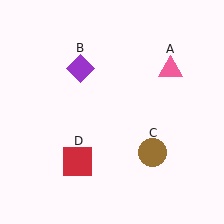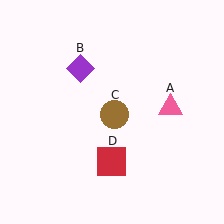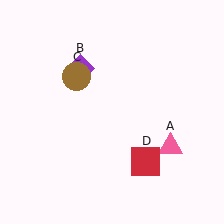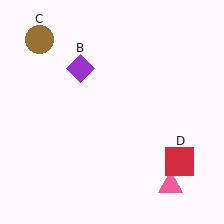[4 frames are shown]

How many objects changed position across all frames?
3 objects changed position: pink triangle (object A), brown circle (object C), red square (object D).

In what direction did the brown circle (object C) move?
The brown circle (object C) moved up and to the left.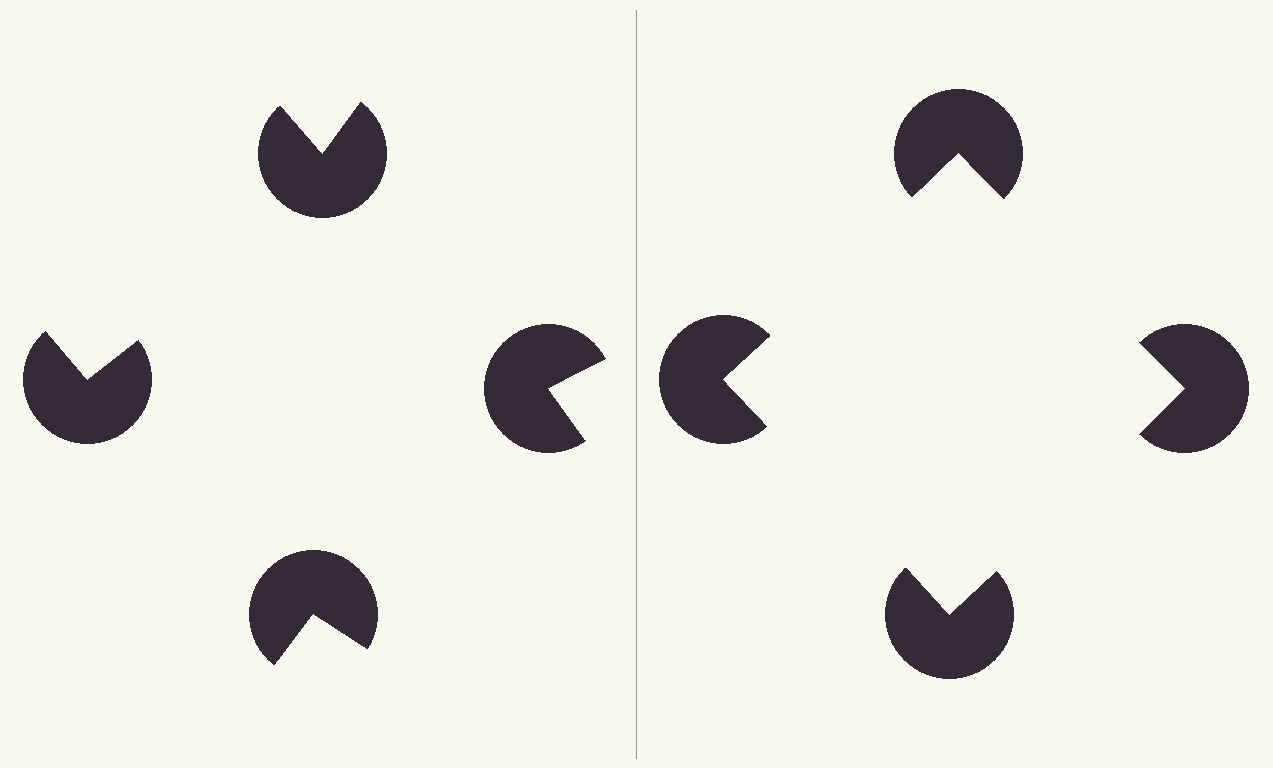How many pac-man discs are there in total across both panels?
8 — 4 on each side.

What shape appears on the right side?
An illusory square.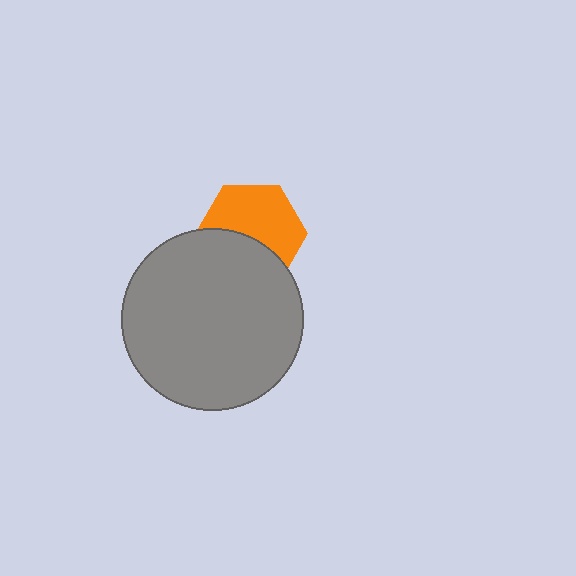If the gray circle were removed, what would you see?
You would see the complete orange hexagon.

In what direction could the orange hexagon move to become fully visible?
The orange hexagon could move up. That would shift it out from behind the gray circle entirely.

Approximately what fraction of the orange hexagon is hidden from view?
Roughly 42% of the orange hexagon is hidden behind the gray circle.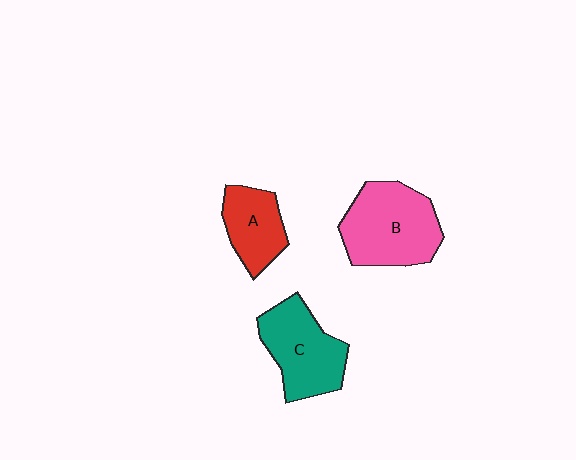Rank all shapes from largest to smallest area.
From largest to smallest: B (pink), C (teal), A (red).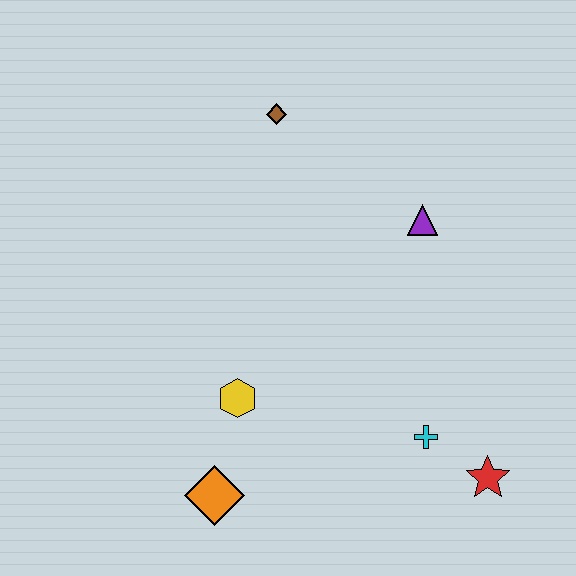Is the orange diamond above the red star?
No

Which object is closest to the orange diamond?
The yellow hexagon is closest to the orange diamond.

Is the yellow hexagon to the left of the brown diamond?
Yes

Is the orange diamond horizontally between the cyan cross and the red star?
No